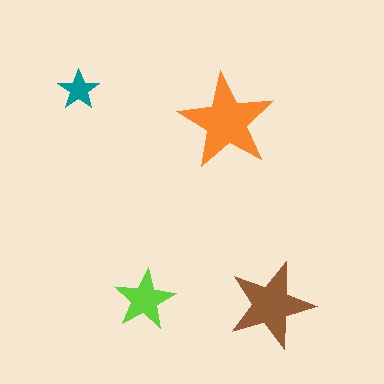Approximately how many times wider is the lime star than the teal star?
About 1.5 times wider.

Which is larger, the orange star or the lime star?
The orange one.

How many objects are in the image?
There are 4 objects in the image.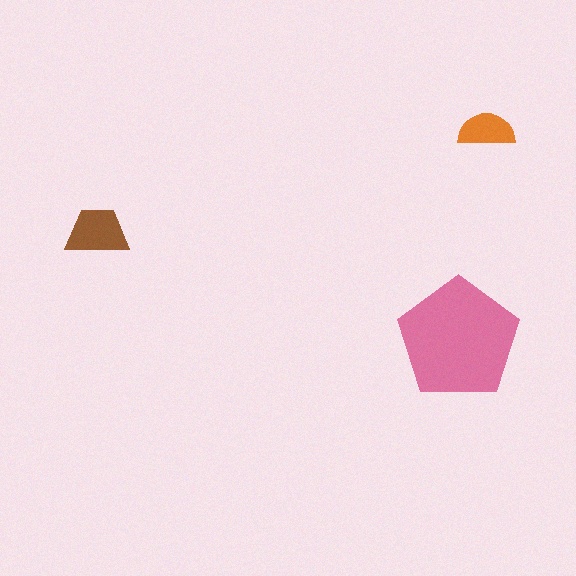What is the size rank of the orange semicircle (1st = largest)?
3rd.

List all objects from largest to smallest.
The pink pentagon, the brown trapezoid, the orange semicircle.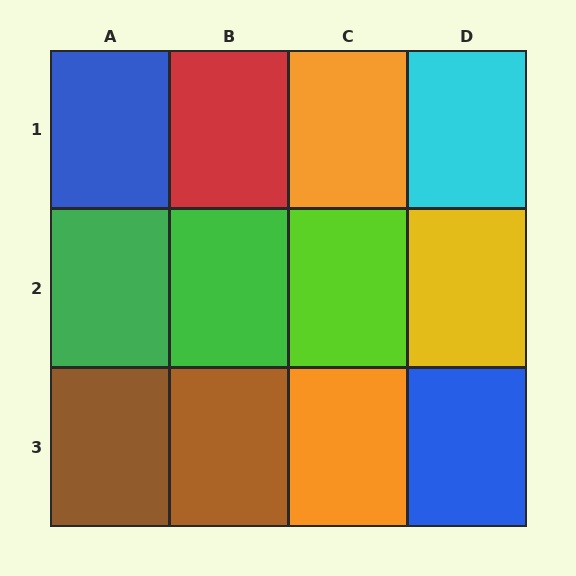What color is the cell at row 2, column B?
Green.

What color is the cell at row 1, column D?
Cyan.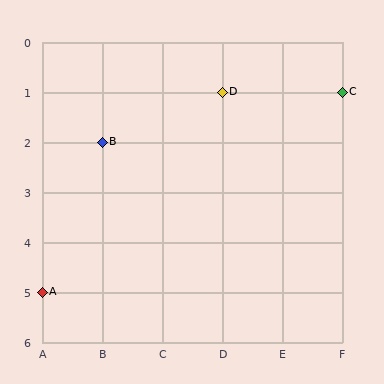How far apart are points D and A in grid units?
Points D and A are 3 columns and 4 rows apart (about 5.0 grid units diagonally).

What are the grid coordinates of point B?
Point B is at grid coordinates (B, 2).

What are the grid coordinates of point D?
Point D is at grid coordinates (D, 1).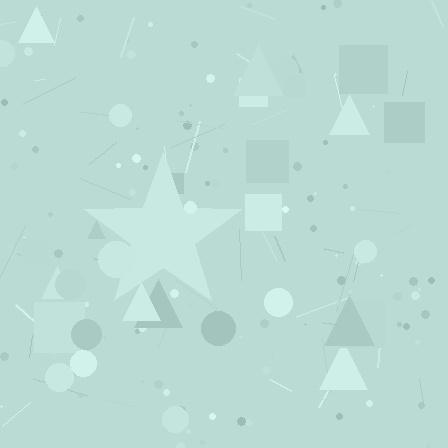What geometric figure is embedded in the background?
A star is embedded in the background.